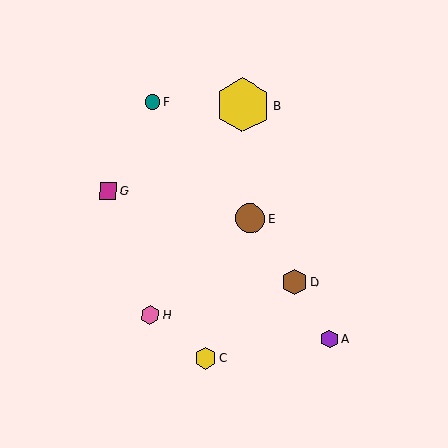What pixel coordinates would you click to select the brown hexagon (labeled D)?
Click at (294, 282) to select the brown hexagon D.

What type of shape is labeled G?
Shape G is a magenta square.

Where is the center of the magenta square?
The center of the magenta square is at (108, 191).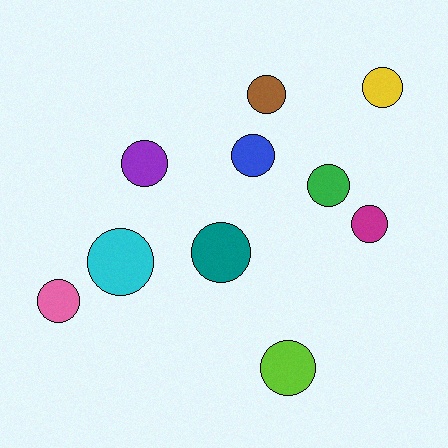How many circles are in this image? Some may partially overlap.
There are 10 circles.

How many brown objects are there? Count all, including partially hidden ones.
There is 1 brown object.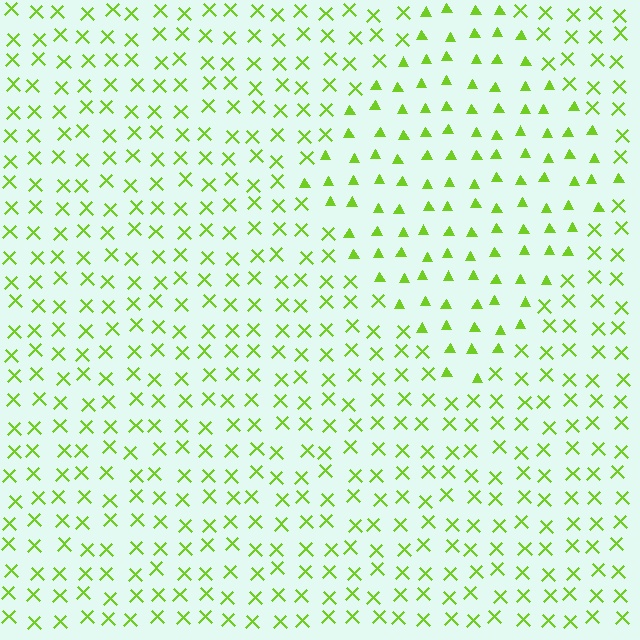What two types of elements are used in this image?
The image uses triangles inside the diamond region and X marks outside it.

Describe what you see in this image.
The image is filled with small lime elements arranged in a uniform grid. A diamond-shaped region contains triangles, while the surrounding area contains X marks. The boundary is defined purely by the change in element shape.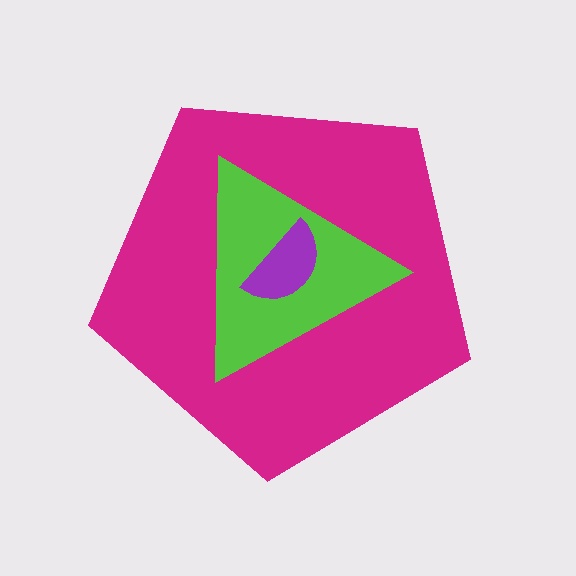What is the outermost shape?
The magenta pentagon.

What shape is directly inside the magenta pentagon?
The lime triangle.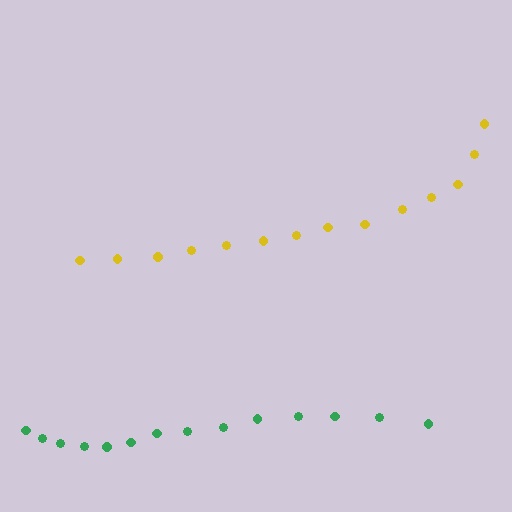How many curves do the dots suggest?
There are 2 distinct paths.